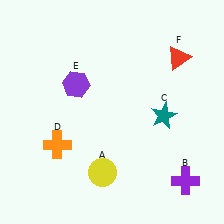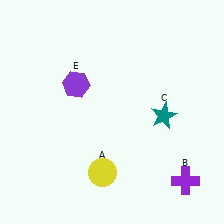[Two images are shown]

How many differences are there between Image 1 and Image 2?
There are 2 differences between the two images.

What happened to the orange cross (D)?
The orange cross (D) was removed in Image 2. It was in the bottom-left area of Image 1.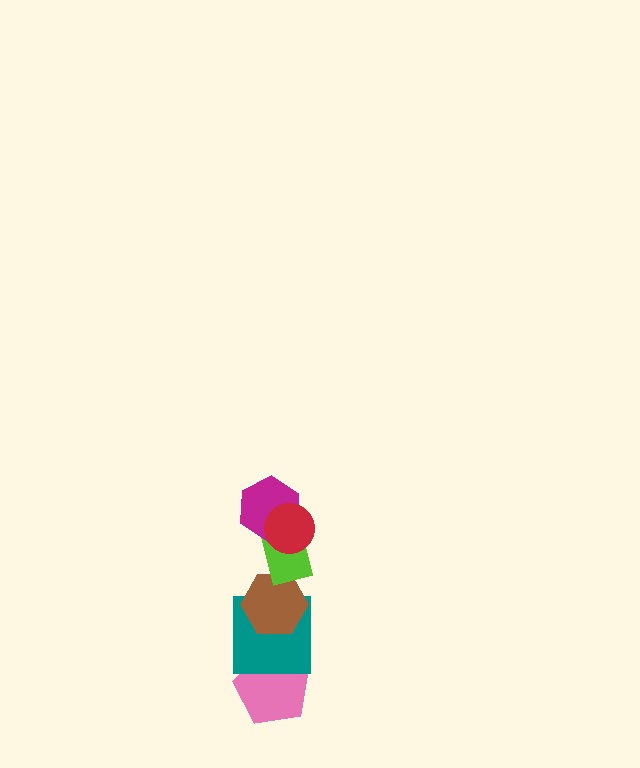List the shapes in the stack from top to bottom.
From top to bottom: the red circle, the magenta hexagon, the lime rectangle, the brown hexagon, the teal square, the pink pentagon.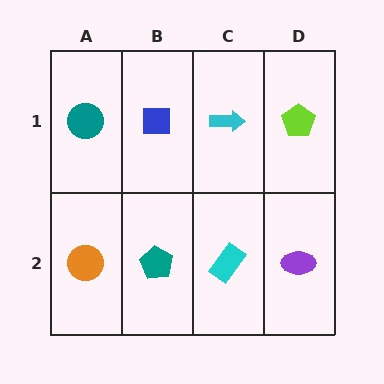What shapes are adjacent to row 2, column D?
A lime pentagon (row 1, column D), a cyan rectangle (row 2, column C).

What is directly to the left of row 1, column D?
A cyan arrow.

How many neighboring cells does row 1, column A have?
2.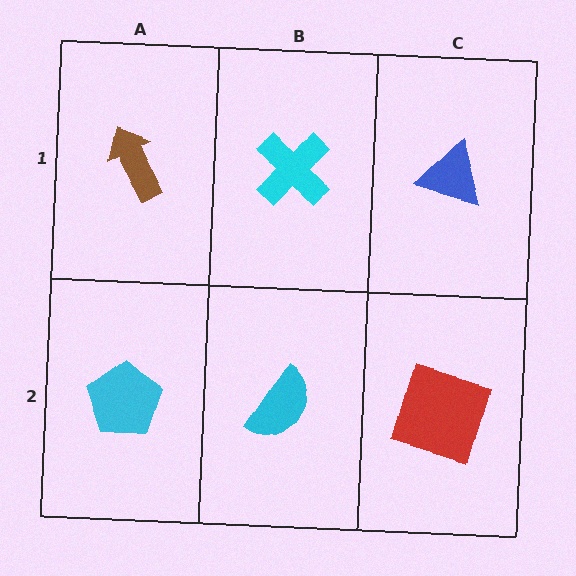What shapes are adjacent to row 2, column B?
A cyan cross (row 1, column B), a cyan pentagon (row 2, column A), a red square (row 2, column C).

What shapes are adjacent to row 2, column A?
A brown arrow (row 1, column A), a cyan semicircle (row 2, column B).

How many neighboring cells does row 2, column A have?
2.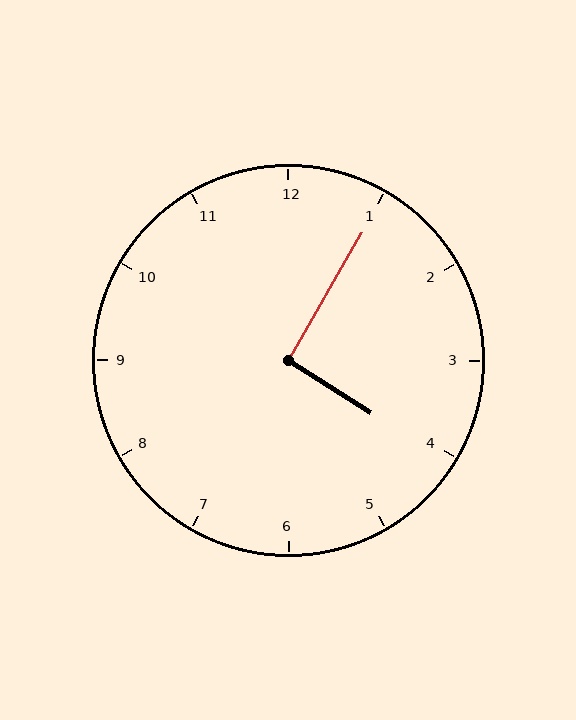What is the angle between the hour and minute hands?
Approximately 92 degrees.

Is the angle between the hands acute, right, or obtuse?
It is right.